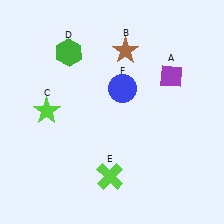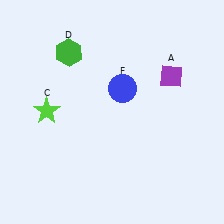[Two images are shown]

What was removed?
The brown star (B), the lime cross (E) were removed in Image 2.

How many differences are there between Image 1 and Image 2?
There are 2 differences between the two images.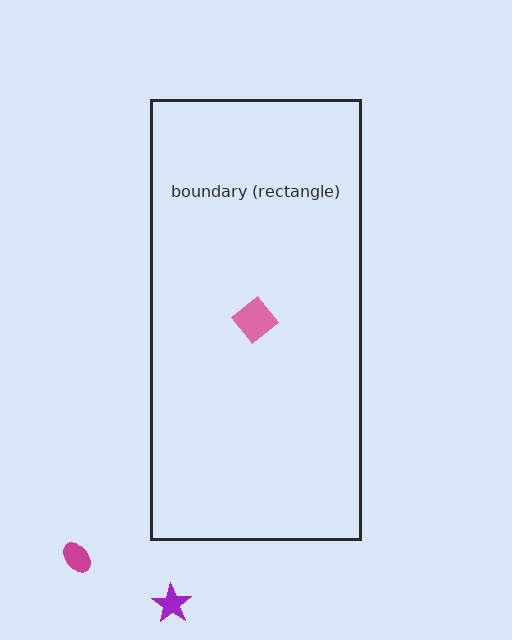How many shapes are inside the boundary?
1 inside, 2 outside.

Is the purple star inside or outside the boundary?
Outside.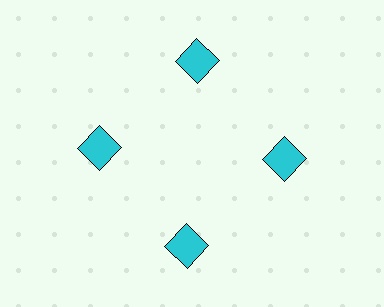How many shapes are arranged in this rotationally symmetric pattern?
There are 4 shapes, arranged in 4 groups of 1.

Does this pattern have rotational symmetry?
Yes, this pattern has 4-fold rotational symmetry. It looks the same after rotating 90 degrees around the center.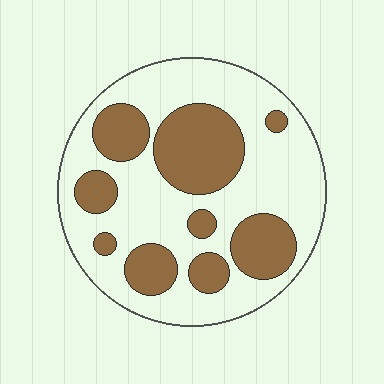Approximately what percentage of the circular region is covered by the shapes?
Approximately 35%.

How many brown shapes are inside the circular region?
9.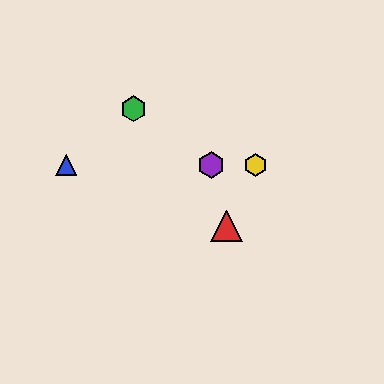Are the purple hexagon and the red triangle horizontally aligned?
No, the purple hexagon is at y≈165 and the red triangle is at y≈226.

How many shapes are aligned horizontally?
3 shapes (the blue triangle, the yellow hexagon, the purple hexagon) are aligned horizontally.